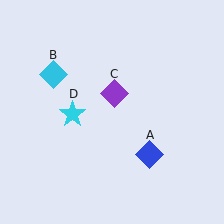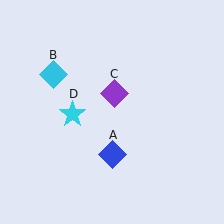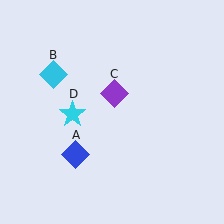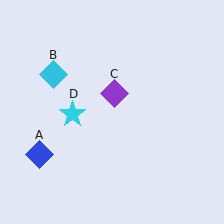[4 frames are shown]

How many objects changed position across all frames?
1 object changed position: blue diamond (object A).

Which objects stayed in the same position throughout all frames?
Cyan diamond (object B) and purple diamond (object C) and cyan star (object D) remained stationary.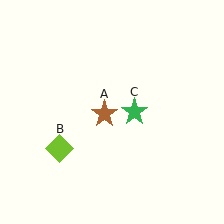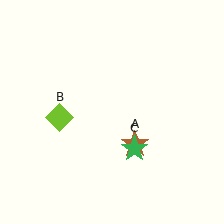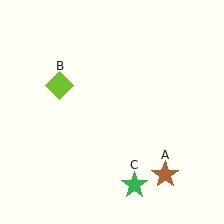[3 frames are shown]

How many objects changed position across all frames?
3 objects changed position: brown star (object A), lime diamond (object B), green star (object C).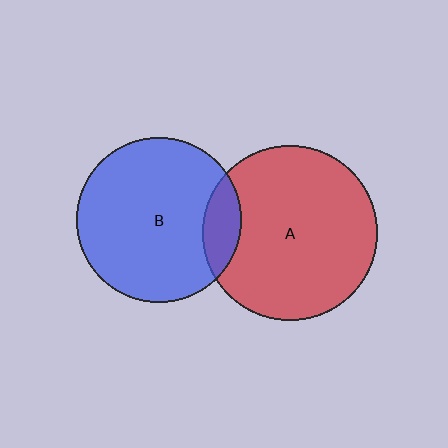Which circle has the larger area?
Circle A (red).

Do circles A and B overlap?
Yes.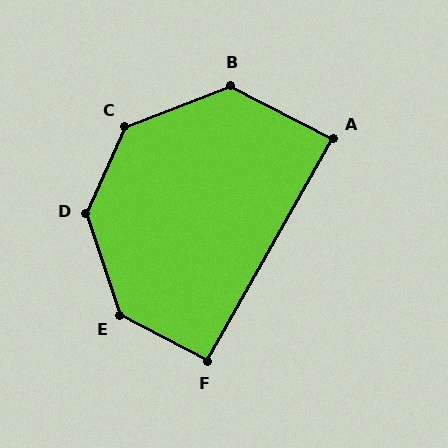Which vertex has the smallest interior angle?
A, at approximately 88 degrees.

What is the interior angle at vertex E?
Approximately 136 degrees (obtuse).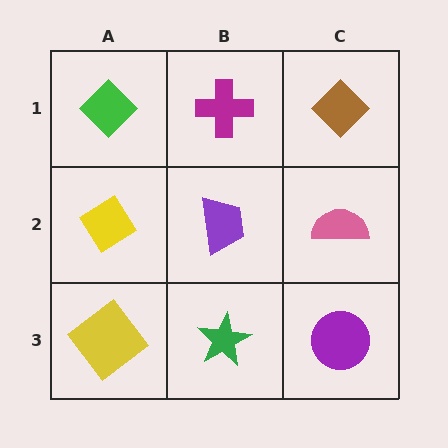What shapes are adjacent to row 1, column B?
A purple trapezoid (row 2, column B), a green diamond (row 1, column A), a brown diamond (row 1, column C).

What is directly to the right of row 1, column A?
A magenta cross.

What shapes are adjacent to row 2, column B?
A magenta cross (row 1, column B), a green star (row 3, column B), a yellow diamond (row 2, column A), a pink semicircle (row 2, column C).